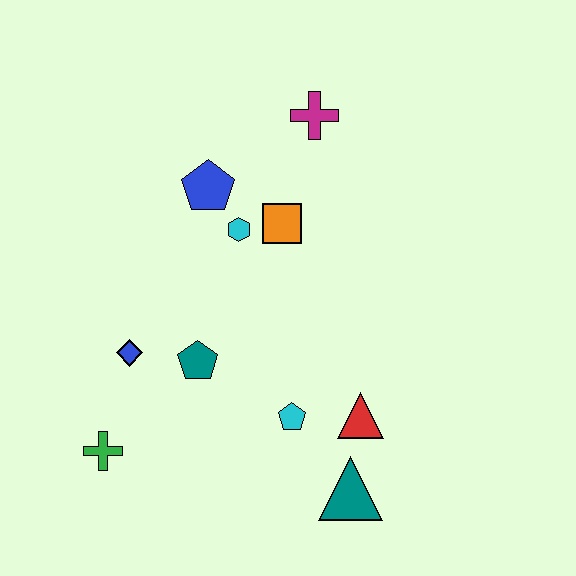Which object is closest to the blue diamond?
The teal pentagon is closest to the blue diamond.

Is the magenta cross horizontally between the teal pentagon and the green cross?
No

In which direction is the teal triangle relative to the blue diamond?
The teal triangle is to the right of the blue diamond.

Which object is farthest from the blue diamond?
The magenta cross is farthest from the blue diamond.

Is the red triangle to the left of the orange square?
No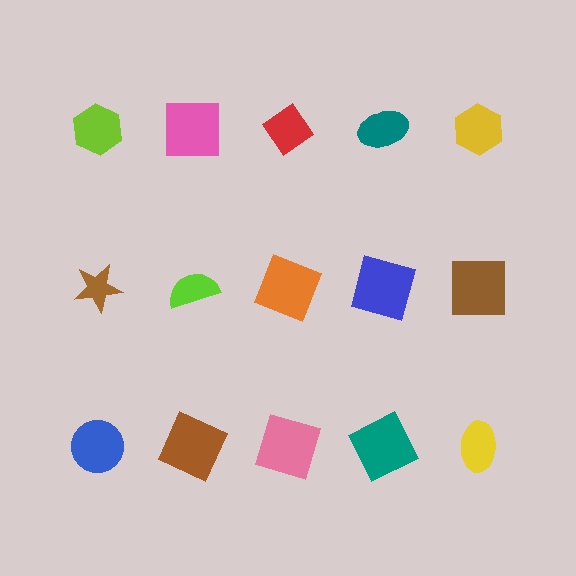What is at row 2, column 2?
A lime semicircle.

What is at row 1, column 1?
A lime hexagon.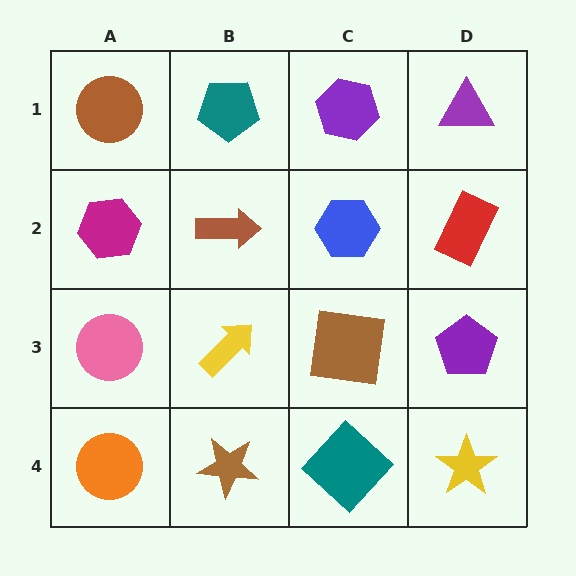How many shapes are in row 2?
4 shapes.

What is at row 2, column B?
A brown arrow.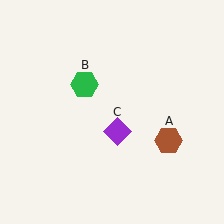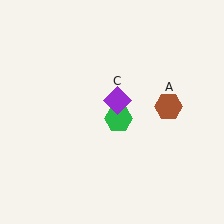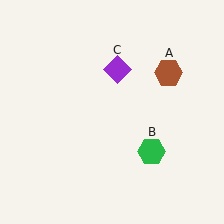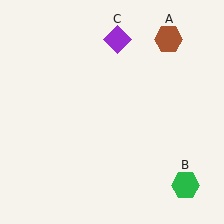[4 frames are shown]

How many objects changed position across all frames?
3 objects changed position: brown hexagon (object A), green hexagon (object B), purple diamond (object C).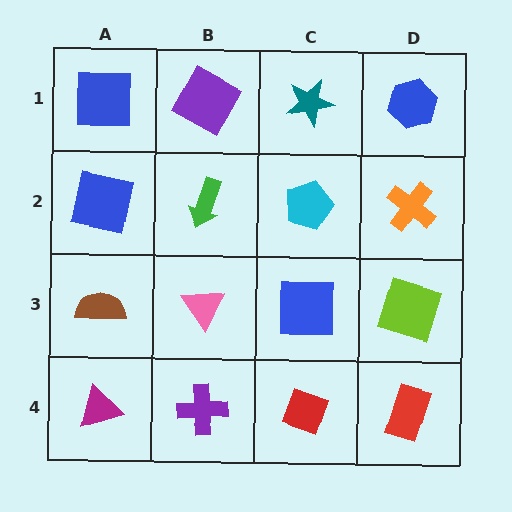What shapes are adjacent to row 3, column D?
An orange cross (row 2, column D), a red rectangle (row 4, column D), a blue square (row 3, column C).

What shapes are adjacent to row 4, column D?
A lime square (row 3, column D), a red diamond (row 4, column C).